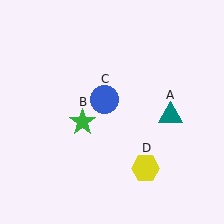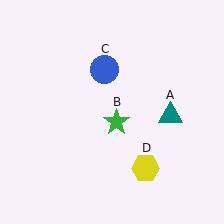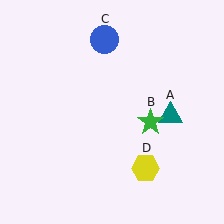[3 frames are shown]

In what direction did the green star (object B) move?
The green star (object B) moved right.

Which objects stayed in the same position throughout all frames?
Teal triangle (object A) and yellow hexagon (object D) remained stationary.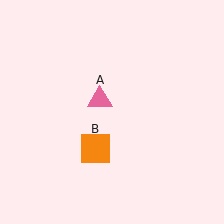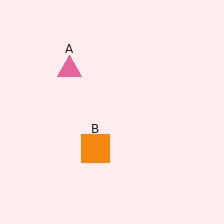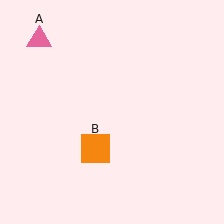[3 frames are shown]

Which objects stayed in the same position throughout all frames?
Orange square (object B) remained stationary.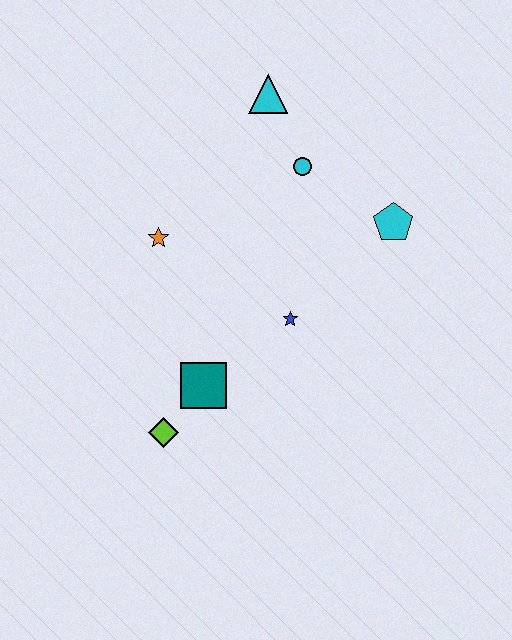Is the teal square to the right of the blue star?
No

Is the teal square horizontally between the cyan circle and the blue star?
No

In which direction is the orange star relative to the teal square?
The orange star is above the teal square.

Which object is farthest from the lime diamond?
The cyan triangle is farthest from the lime diamond.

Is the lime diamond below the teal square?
Yes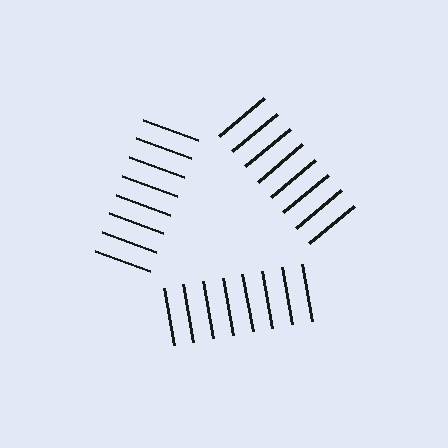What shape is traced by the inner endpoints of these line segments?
An illusory triangle — the line segments terminate on its edges but no continuous stroke is drawn.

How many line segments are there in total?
24 — 8 along each of the 3 edges.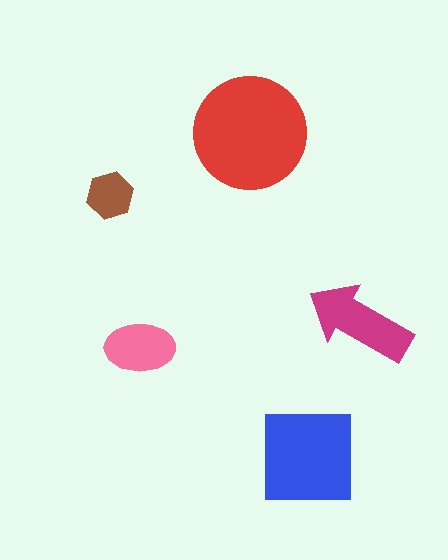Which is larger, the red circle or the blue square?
The red circle.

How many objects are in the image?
There are 5 objects in the image.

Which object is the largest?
The red circle.